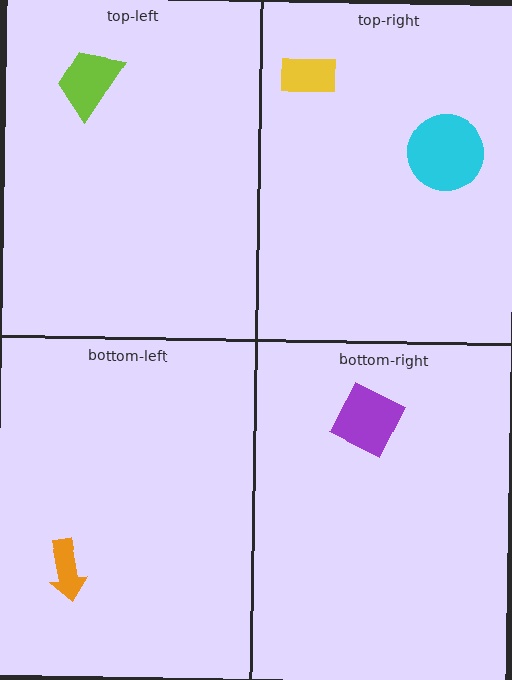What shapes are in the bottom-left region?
The orange arrow.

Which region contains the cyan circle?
The top-right region.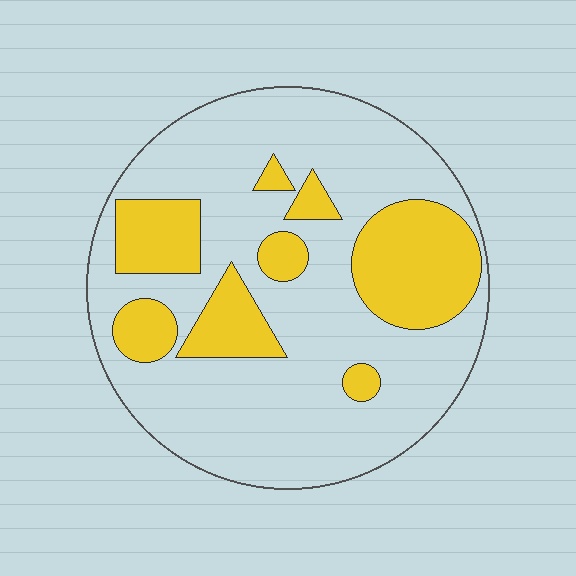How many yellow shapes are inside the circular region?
8.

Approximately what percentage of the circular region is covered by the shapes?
Approximately 25%.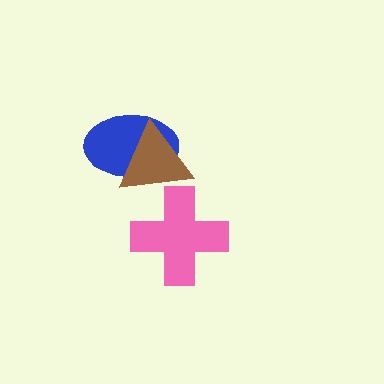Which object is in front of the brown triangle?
The pink cross is in front of the brown triangle.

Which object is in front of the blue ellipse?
The brown triangle is in front of the blue ellipse.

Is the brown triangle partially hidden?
Yes, it is partially covered by another shape.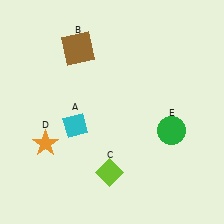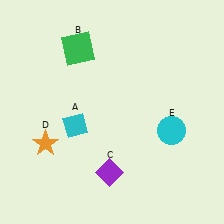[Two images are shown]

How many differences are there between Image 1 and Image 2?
There are 3 differences between the two images.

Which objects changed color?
B changed from brown to green. C changed from lime to purple. E changed from green to cyan.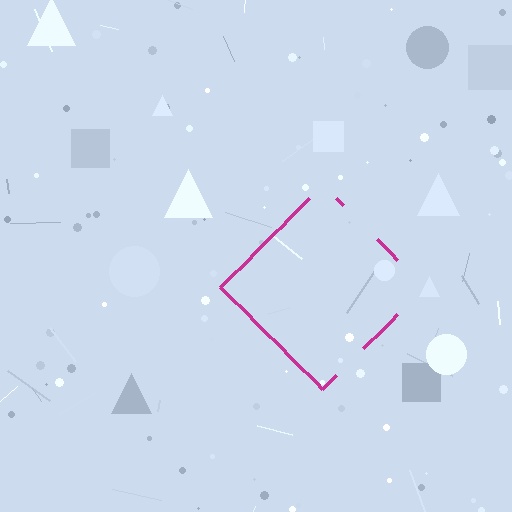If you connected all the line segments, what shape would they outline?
They would outline a diamond.